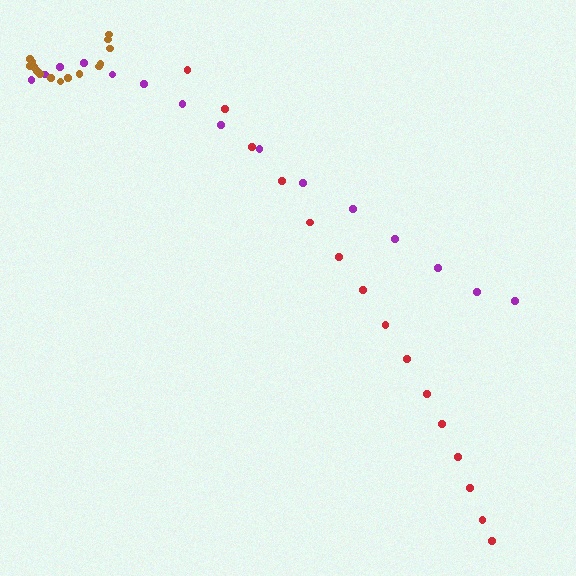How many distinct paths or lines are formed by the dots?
There are 3 distinct paths.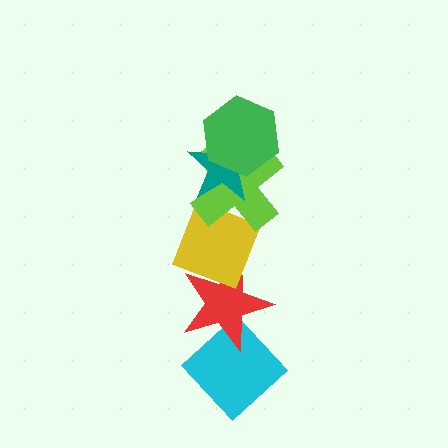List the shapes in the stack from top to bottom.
From top to bottom: the green hexagon, the teal star, the lime cross, the yellow diamond, the red star, the cyan diamond.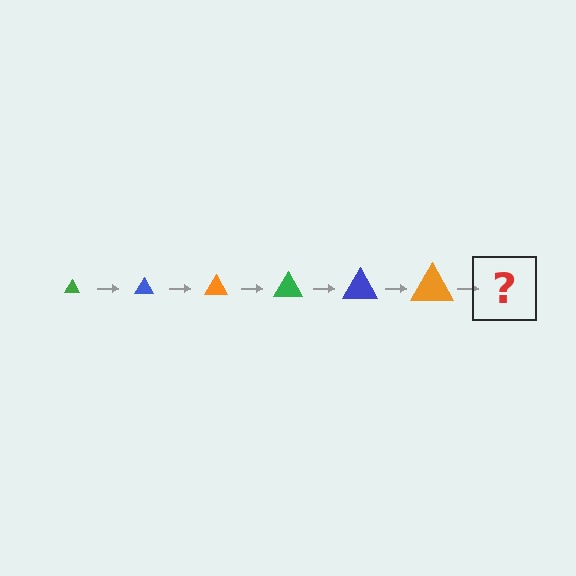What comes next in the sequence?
The next element should be a green triangle, larger than the previous one.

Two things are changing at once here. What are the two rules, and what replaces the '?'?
The two rules are that the triangle grows larger each step and the color cycles through green, blue, and orange. The '?' should be a green triangle, larger than the previous one.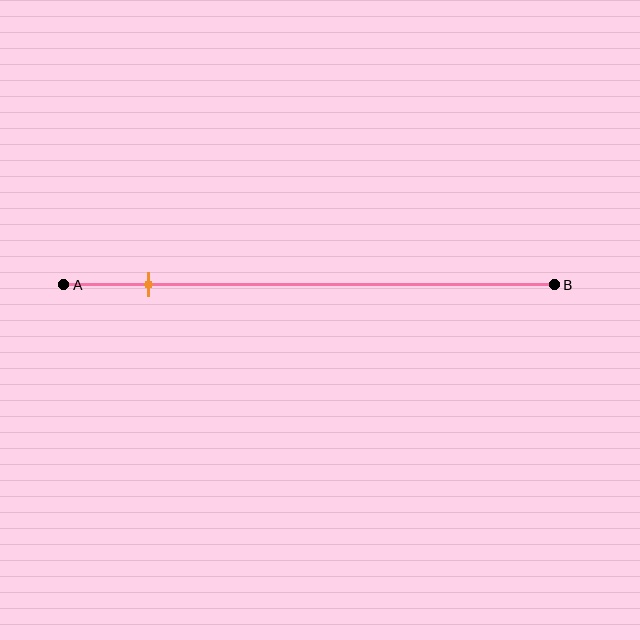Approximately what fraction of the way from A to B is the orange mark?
The orange mark is approximately 15% of the way from A to B.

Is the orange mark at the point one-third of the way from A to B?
No, the mark is at about 15% from A, not at the 33% one-third point.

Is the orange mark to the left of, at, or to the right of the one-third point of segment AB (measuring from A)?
The orange mark is to the left of the one-third point of segment AB.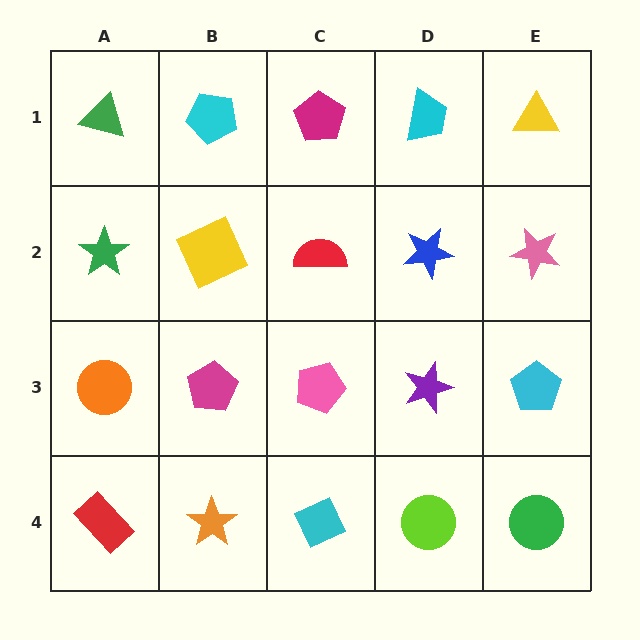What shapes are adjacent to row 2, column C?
A magenta pentagon (row 1, column C), a pink pentagon (row 3, column C), a yellow square (row 2, column B), a blue star (row 2, column D).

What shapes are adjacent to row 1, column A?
A green star (row 2, column A), a cyan pentagon (row 1, column B).